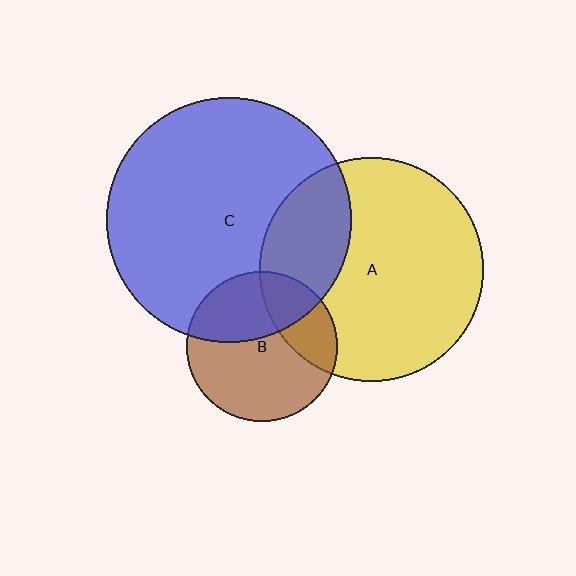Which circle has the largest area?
Circle C (blue).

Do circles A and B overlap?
Yes.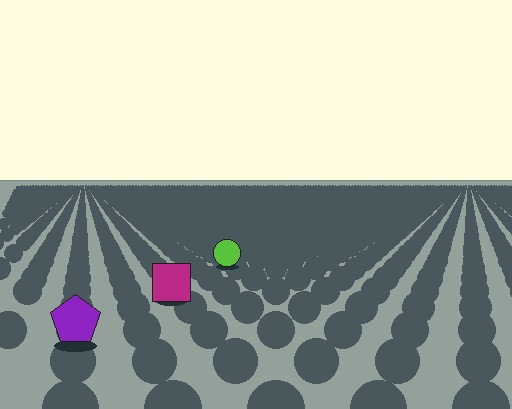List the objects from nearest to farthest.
From nearest to farthest: the purple pentagon, the magenta square, the lime circle.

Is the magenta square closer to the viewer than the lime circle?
Yes. The magenta square is closer — you can tell from the texture gradient: the ground texture is coarser near it.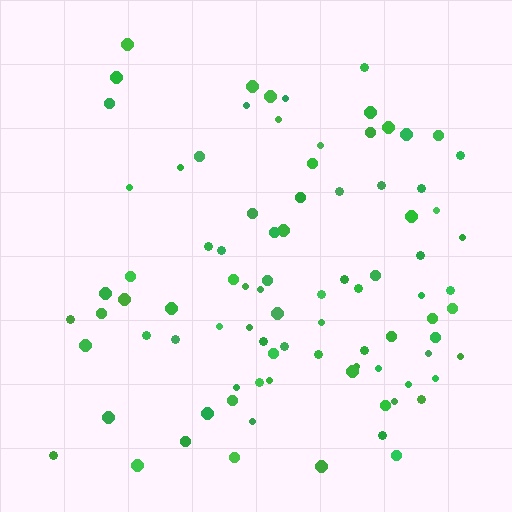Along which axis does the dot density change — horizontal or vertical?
Horizontal.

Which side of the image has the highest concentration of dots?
The right.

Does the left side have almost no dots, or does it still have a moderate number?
Still a moderate number, just noticeably fewer than the right.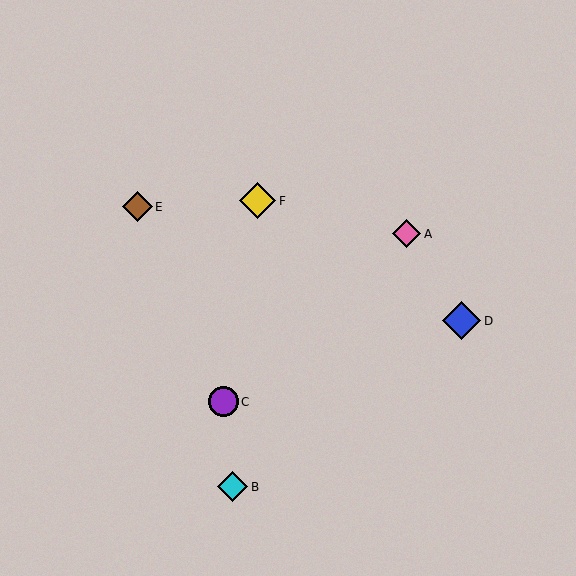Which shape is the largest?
The blue diamond (labeled D) is the largest.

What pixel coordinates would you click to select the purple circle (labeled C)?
Click at (224, 402) to select the purple circle C.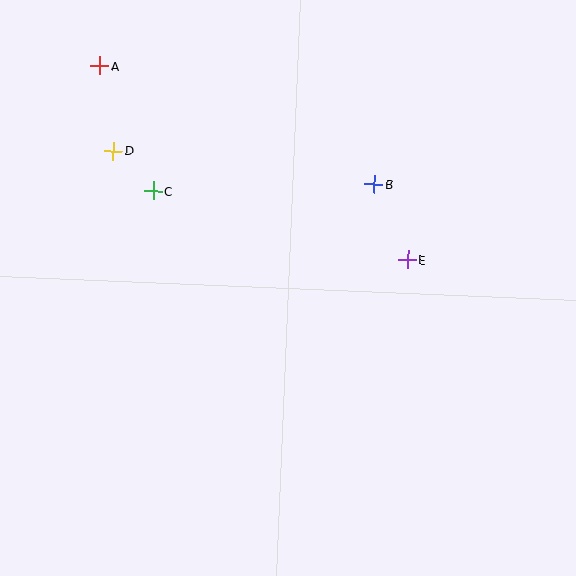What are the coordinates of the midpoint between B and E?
The midpoint between B and E is at (391, 222).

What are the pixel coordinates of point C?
Point C is at (153, 191).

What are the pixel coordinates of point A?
Point A is at (100, 66).